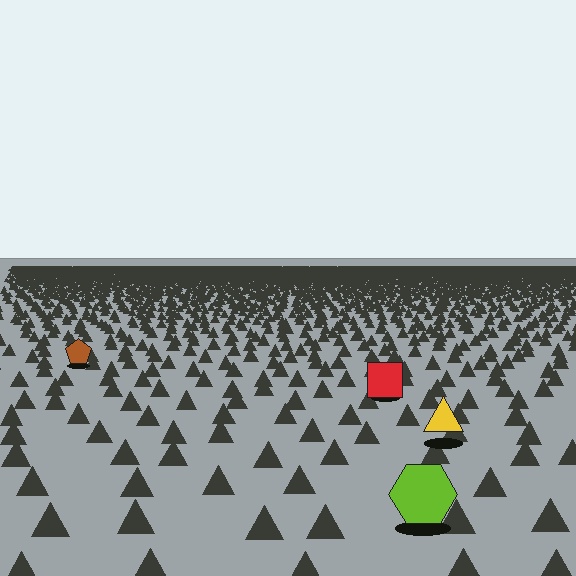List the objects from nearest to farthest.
From nearest to farthest: the lime hexagon, the yellow triangle, the red square, the brown pentagon.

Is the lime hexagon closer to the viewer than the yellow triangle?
Yes. The lime hexagon is closer — you can tell from the texture gradient: the ground texture is coarser near it.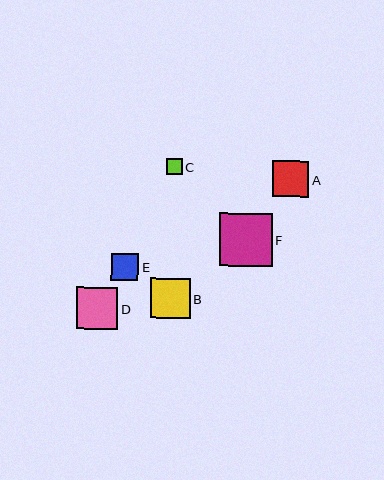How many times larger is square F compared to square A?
Square F is approximately 1.5 times the size of square A.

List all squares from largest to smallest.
From largest to smallest: F, D, B, A, E, C.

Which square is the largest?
Square F is the largest with a size of approximately 53 pixels.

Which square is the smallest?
Square C is the smallest with a size of approximately 16 pixels.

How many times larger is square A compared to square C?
Square A is approximately 2.2 times the size of square C.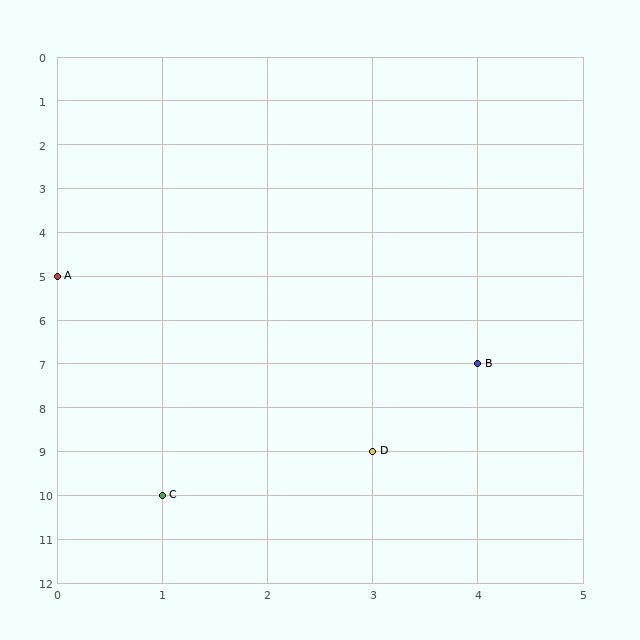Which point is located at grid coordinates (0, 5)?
Point A is at (0, 5).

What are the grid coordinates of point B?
Point B is at grid coordinates (4, 7).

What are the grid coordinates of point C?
Point C is at grid coordinates (1, 10).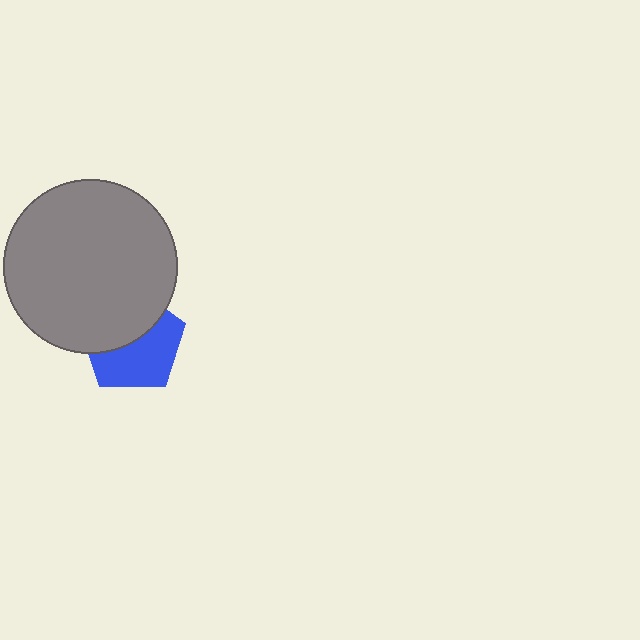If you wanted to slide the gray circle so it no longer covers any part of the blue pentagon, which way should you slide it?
Slide it up — that is the most direct way to separate the two shapes.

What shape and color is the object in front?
The object in front is a gray circle.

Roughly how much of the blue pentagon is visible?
About half of it is visible (roughly 54%).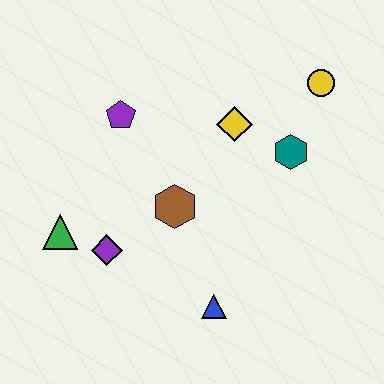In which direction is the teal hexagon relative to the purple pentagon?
The teal hexagon is to the right of the purple pentagon.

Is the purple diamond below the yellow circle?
Yes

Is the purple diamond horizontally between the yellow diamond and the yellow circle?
No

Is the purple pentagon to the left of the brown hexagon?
Yes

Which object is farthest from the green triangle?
The yellow circle is farthest from the green triangle.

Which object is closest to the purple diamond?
The green triangle is closest to the purple diamond.